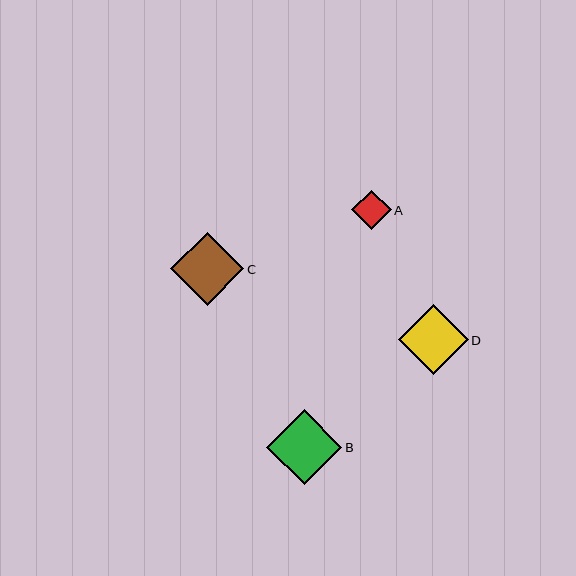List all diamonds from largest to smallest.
From largest to smallest: B, C, D, A.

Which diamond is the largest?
Diamond B is the largest with a size of approximately 75 pixels.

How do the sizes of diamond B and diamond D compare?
Diamond B and diamond D are approximately the same size.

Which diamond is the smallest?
Diamond A is the smallest with a size of approximately 40 pixels.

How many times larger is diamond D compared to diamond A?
Diamond D is approximately 1.8 times the size of diamond A.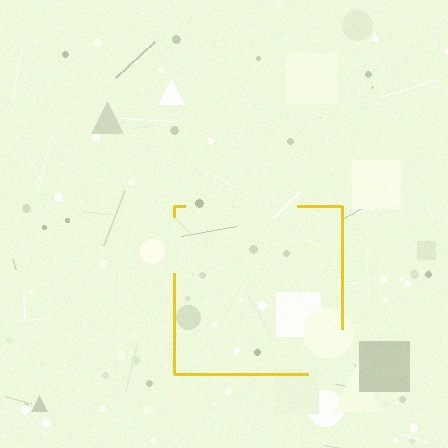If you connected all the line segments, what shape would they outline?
They would outline a square.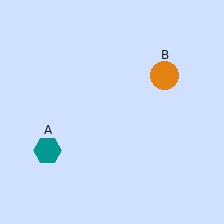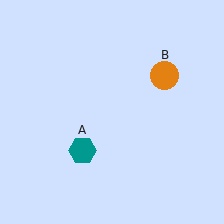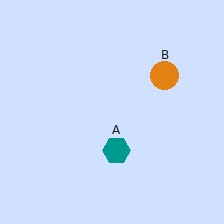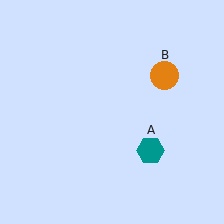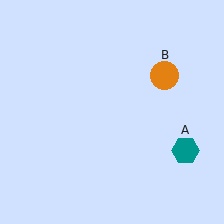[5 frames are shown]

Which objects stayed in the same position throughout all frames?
Orange circle (object B) remained stationary.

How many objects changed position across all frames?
1 object changed position: teal hexagon (object A).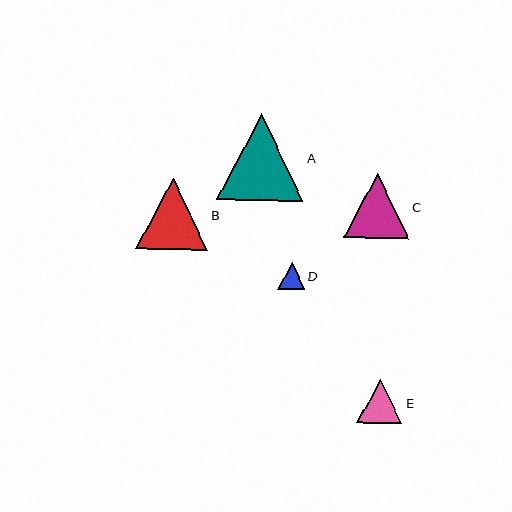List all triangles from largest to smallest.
From largest to smallest: A, B, C, E, D.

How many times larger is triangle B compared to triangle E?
Triangle B is approximately 1.6 times the size of triangle E.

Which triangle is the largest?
Triangle A is the largest with a size of approximately 87 pixels.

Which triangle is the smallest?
Triangle D is the smallest with a size of approximately 27 pixels.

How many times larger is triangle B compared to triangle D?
Triangle B is approximately 2.7 times the size of triangle D.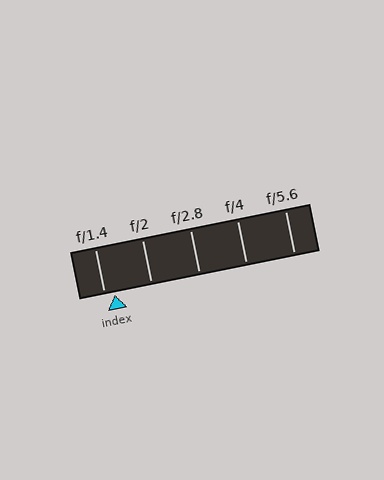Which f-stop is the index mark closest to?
The index mark is closest to f/1.4.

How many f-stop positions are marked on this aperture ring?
There are 5 f-stop positions marked.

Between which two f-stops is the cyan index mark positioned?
The index mark is between f/1.4 and f/2.